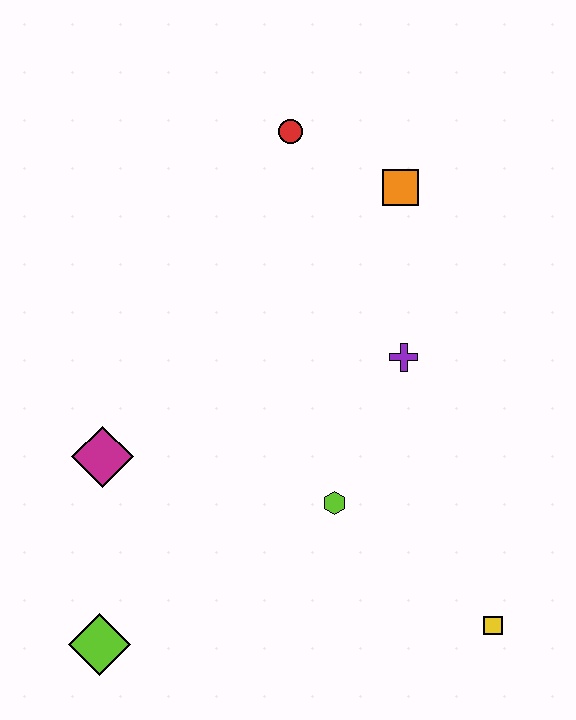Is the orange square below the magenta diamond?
No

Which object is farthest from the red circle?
The lime diamond is farthest from the red circle.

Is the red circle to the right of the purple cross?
No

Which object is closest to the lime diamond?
The magenta diamond is closest to the lime diamond.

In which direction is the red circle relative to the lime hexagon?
The red circle is above the lime hexagon.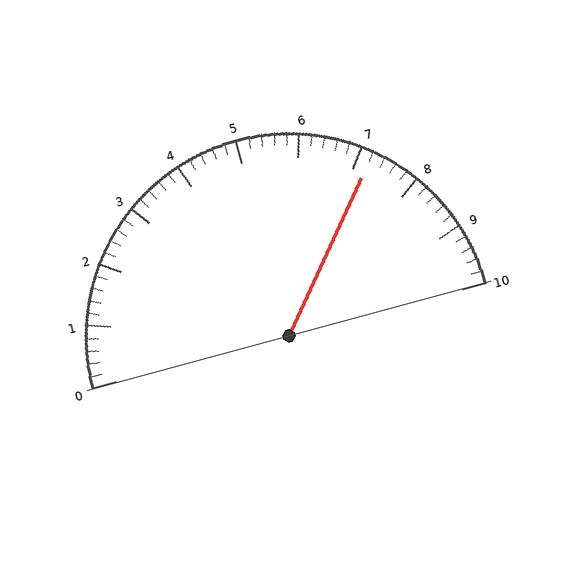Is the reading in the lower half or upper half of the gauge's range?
The reading is in the upper half of the range (0 to 10).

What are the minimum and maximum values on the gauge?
The gauge ranges from 0 to 10.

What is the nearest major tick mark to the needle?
The nearest major tick mark is 7.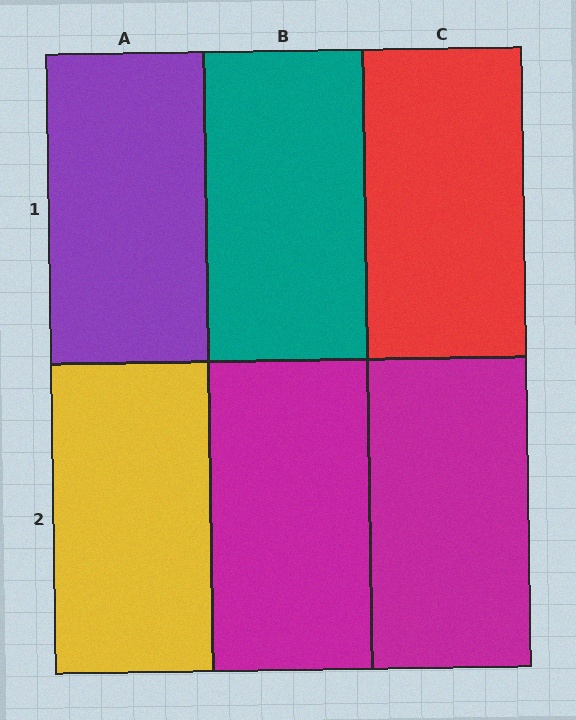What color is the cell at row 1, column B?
Teal.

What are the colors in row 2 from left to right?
Yellow, magenta, magenta.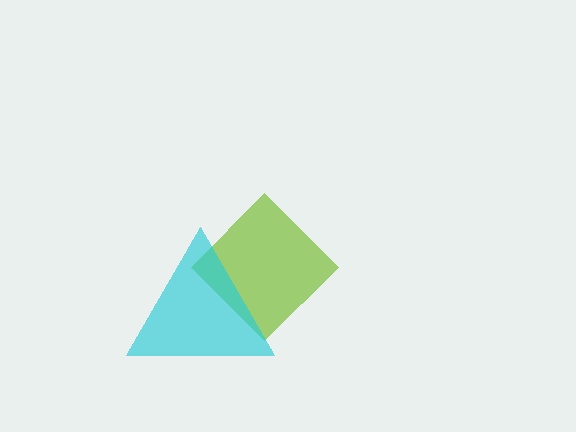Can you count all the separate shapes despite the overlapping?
Yes, there are 2 separate shapes.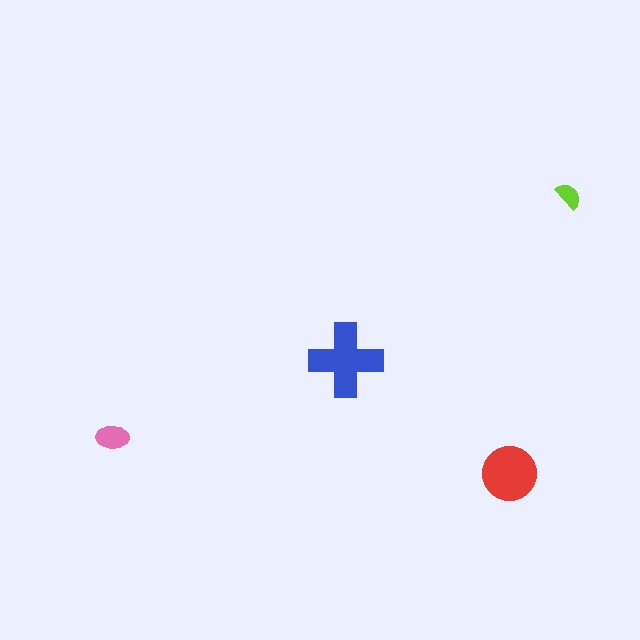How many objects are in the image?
There are 4 objects in the image.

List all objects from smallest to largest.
The lime semicircle, the pink ellipse, the red circle, the blue cross.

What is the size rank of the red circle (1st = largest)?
2nd.